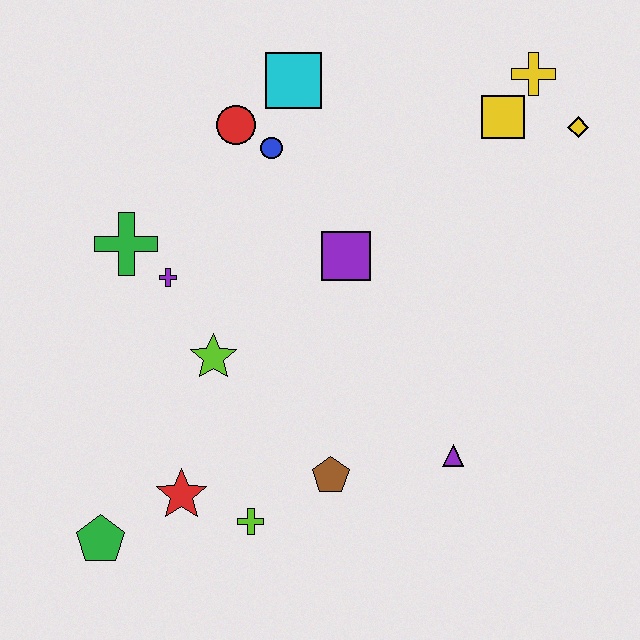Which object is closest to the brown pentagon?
The lime cross is closest to the brown pentagon.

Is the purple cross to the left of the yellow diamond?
Yes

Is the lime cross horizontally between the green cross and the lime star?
No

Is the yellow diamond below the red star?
No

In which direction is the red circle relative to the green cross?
The red circle is above the green cross.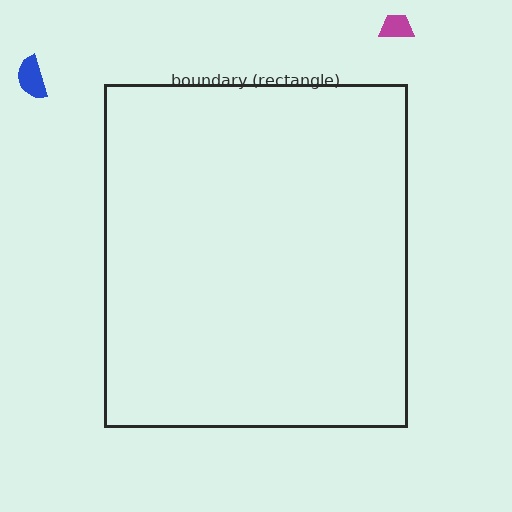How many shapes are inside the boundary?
0 inside, 2 outside.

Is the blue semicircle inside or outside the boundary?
Outside.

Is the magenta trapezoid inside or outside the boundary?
Outside.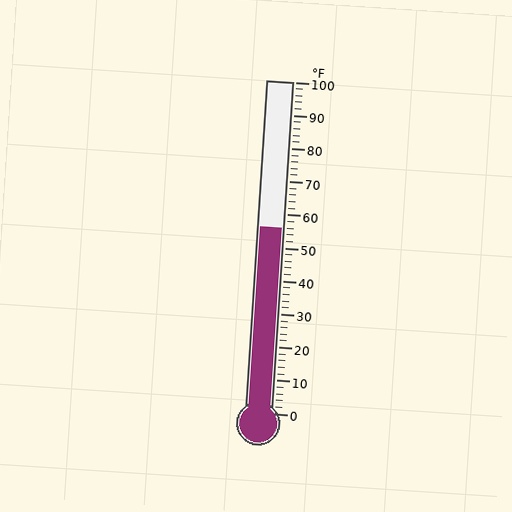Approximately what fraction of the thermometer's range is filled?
The thermometer is filled to approximately 55% of its range.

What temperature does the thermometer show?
The thermometer shows approximately 56°F.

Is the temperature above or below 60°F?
The temperature is below 60°F.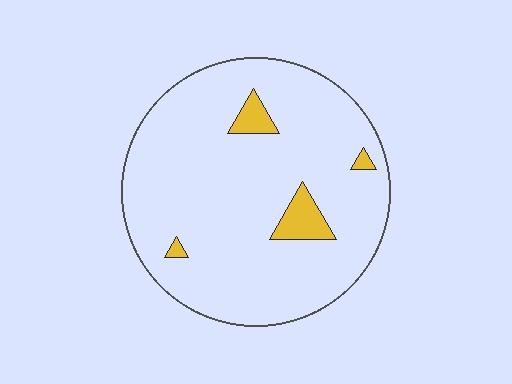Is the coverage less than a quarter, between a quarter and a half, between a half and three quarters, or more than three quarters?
Less than a quarter.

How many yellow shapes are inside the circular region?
4.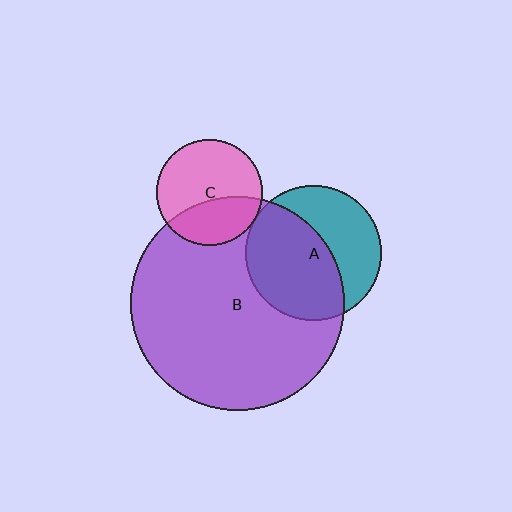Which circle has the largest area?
Circle B (purple).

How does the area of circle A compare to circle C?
Approximately 1.6 times.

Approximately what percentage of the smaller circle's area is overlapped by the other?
Approximately 35%.